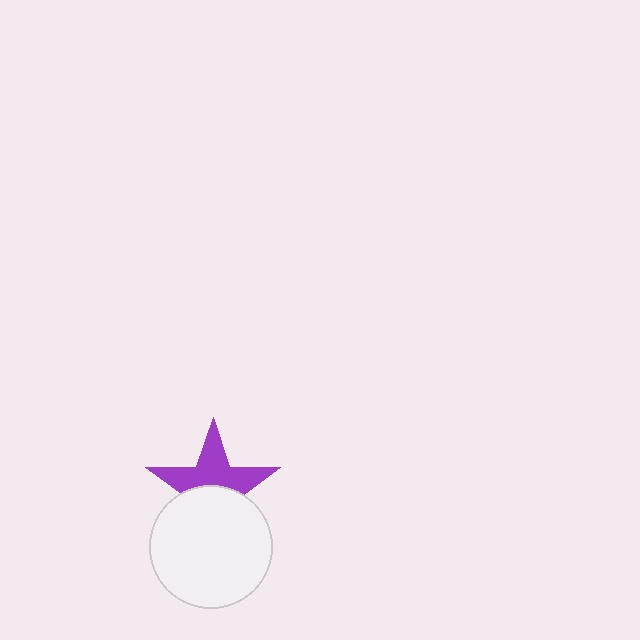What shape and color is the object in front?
The object in front is a white circle.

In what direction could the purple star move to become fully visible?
The purple star could move up. That would shift it out from behind the white circle entirely.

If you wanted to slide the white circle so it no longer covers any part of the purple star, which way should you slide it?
Slide it down — that is the most direct way to separate the two shapes.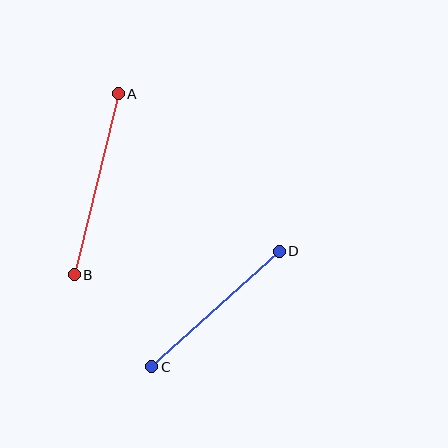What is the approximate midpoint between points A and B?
The midpoint is at approximately (96, 184) pixels.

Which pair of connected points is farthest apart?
Points A and B are farthest apart.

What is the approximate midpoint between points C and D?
The midpoint is at approximately (215, 309) pixels.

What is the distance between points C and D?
The distance is approximately 172 pixels.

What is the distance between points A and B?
The distance is approximately 186 pixels.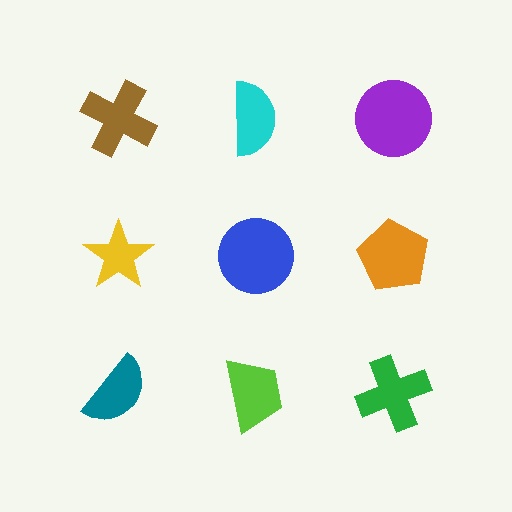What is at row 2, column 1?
A yellow star.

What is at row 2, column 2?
A blue circle.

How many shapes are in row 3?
3 shapes.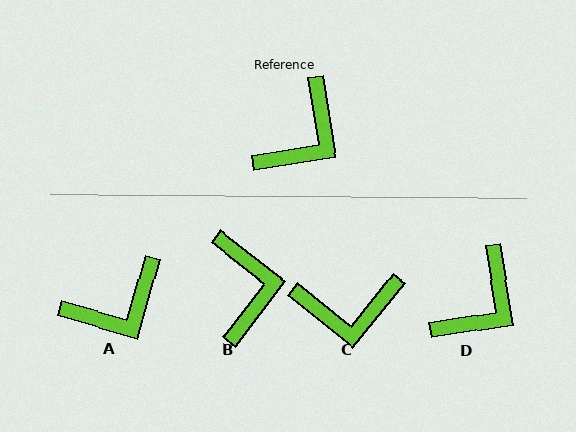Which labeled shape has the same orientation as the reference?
D.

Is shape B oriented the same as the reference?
No, it is off by about 43 degrees.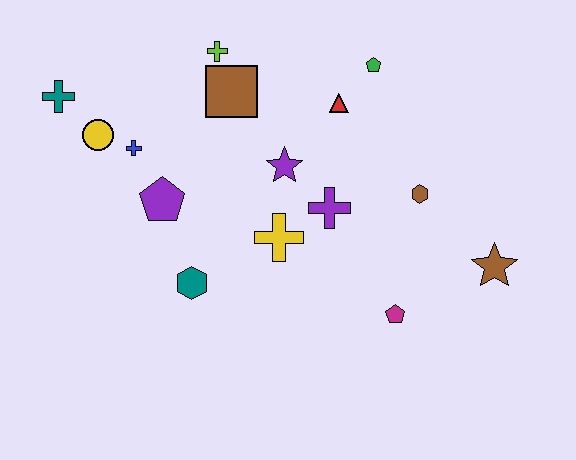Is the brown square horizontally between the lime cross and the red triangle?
Yes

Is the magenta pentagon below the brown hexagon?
Yes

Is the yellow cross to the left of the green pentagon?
Yes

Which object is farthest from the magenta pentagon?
The teal cross is farthest from the magenta pentagon.